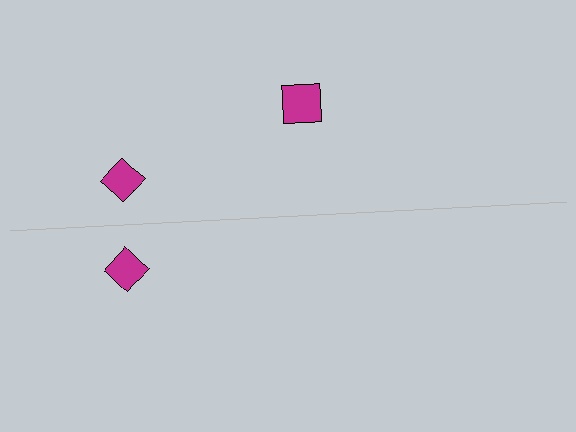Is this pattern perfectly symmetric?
No, the pattern is not perfectly symmetric. A magenta square is missing from the bottom side.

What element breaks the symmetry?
A magenta square is missing from the bottom side.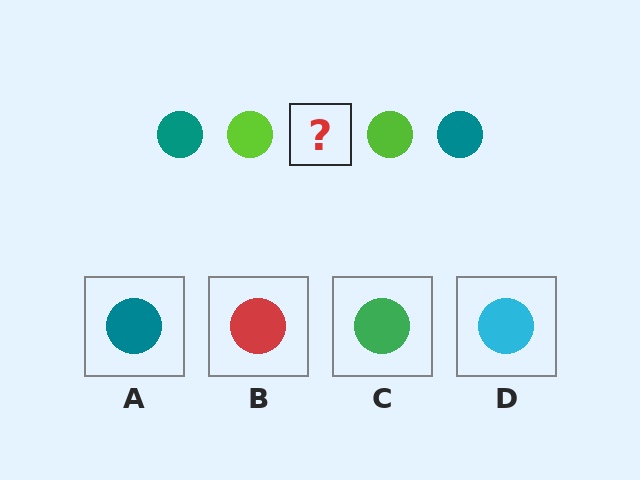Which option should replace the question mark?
Option A.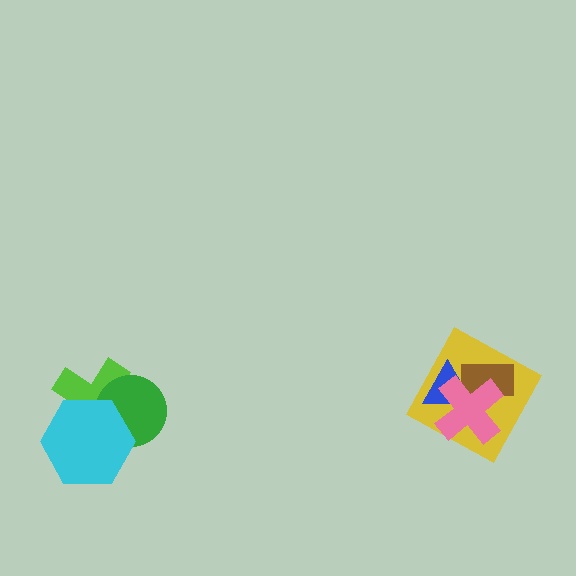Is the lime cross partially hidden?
Yes, it is partially covered by another shape.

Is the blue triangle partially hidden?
Yes, it is partially covered by another shape.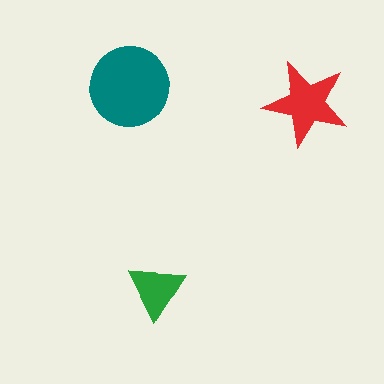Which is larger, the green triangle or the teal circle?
The teal circle.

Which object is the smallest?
The green triangle.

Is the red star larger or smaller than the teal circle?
Smaller.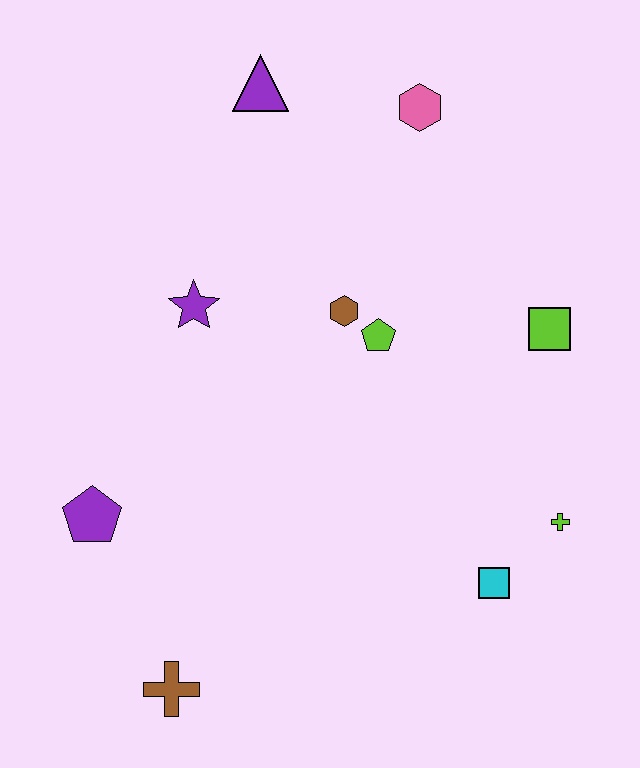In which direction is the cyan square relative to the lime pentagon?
The cyan square is below the lime pentagon.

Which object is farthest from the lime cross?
The purple triangle is farthest from the lime cross.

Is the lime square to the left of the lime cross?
Yes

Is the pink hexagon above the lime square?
Yes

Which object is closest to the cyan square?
The lime cross is closest to the cyan square.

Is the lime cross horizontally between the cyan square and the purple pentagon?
No